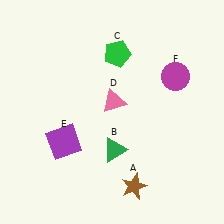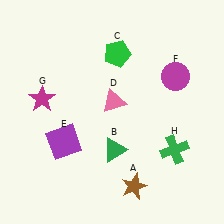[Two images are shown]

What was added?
A magenta star (G), a green cross (H) were added in Image 2.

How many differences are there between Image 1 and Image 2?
There are 2 differences between the two images.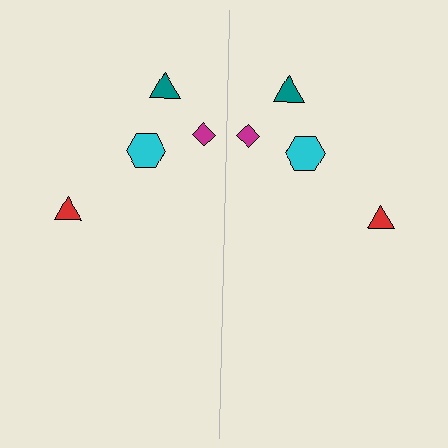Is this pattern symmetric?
Yes, this pattern has bilateral (reflection) symmetry.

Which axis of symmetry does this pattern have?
The pattern has a vertical axis of symmetry running through the center of the image.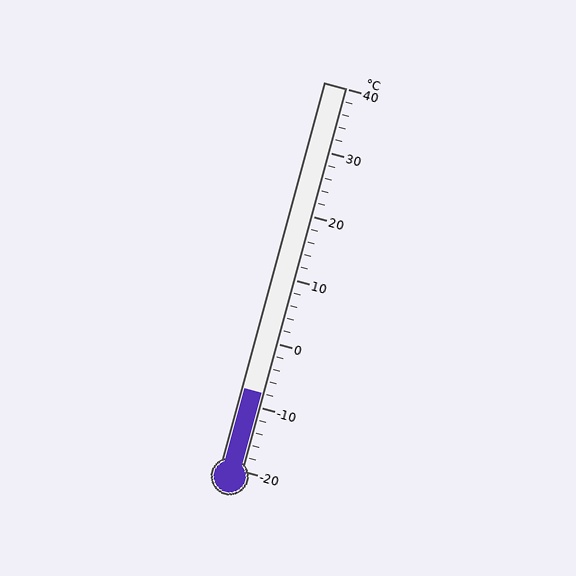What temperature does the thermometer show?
The thermometer shows approximately -8°C.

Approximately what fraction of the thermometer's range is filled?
The thermometer is filled to approximately 20% of its range.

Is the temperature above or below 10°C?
The temperature is below 10°C.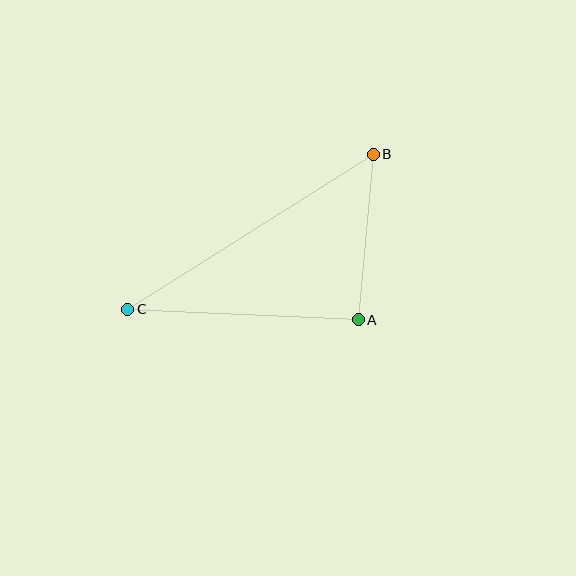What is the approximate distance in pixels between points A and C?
The distance between A and C is approximately 231 pixels.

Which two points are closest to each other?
Points A and B are closest to each other.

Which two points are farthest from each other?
Points B and C are farthest from each other.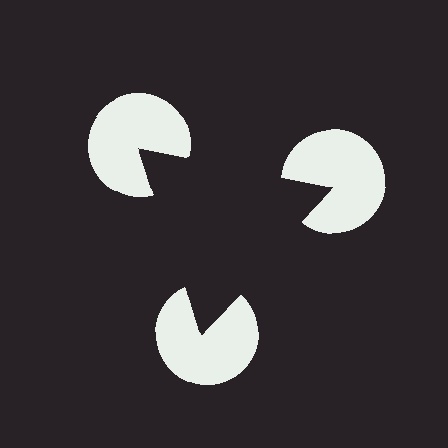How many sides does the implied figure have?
3 sides.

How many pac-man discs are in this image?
There are 3 — one at each vertex of the illusory triangle.